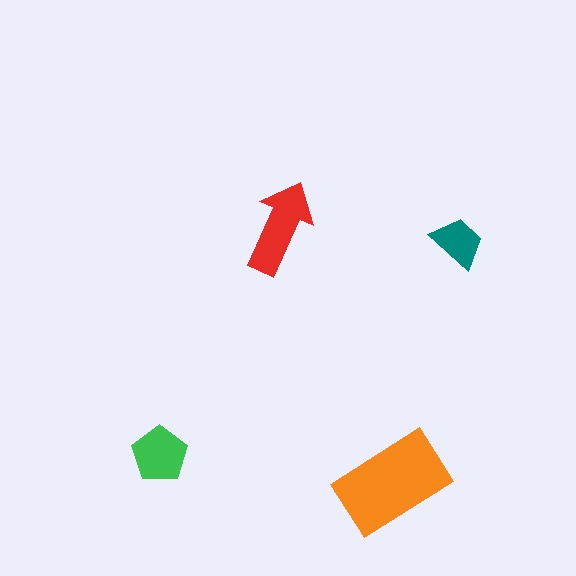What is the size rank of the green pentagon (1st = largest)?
3rd.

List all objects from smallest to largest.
The teal trapezoid, the green pentagon, the red arrow, the orange rectangle.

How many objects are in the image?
There are 4 objects in the image.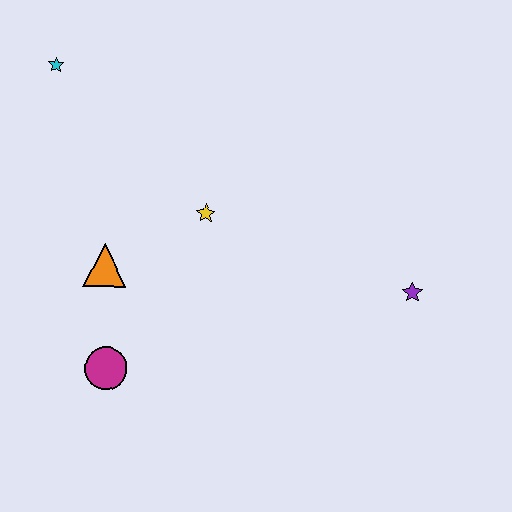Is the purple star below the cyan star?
Yes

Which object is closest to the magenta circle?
The orange triangle is closest to the magenta circle.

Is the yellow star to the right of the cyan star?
Yes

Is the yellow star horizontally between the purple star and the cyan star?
Yes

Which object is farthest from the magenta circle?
The purple star is farthest from the magenta circle.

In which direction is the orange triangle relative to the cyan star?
The orange triangle is below the cyan star.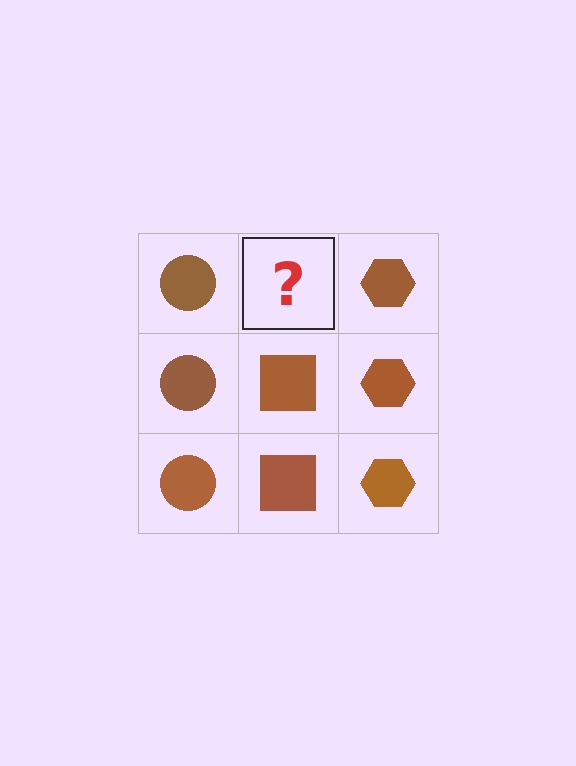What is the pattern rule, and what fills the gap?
The rule is that each column has a consistent shape. The gap should be filled with a brown square.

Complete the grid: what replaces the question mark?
The question mark should be replaced with a brown square.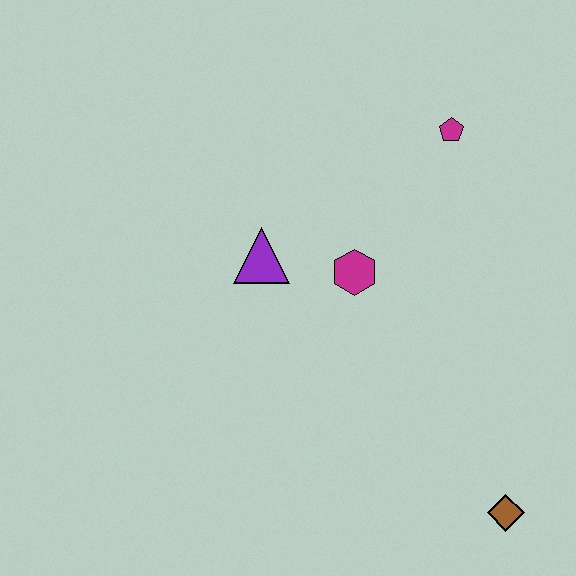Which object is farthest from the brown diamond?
The magenta pentagon is farthest from the brown diamond.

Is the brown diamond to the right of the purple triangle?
Yes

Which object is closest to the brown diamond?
The magenta hexagon is closest to the brown diamond.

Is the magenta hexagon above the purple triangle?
No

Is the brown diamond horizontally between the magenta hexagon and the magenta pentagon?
No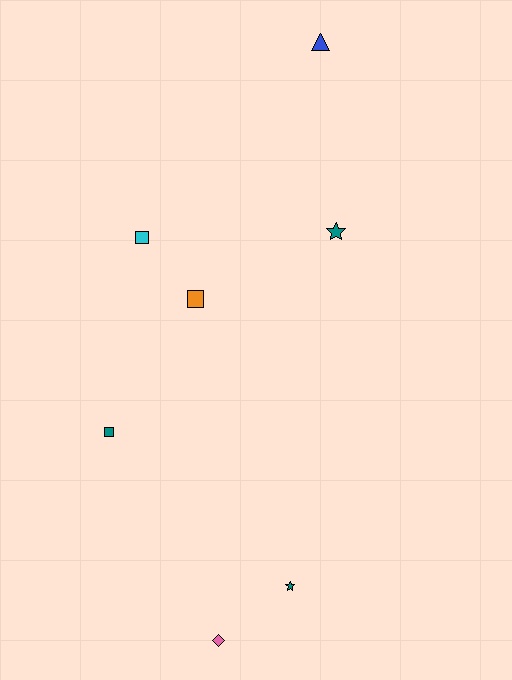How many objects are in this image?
There are 7 objects.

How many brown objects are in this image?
There are no brown objects.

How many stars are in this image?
There are 2 stars.